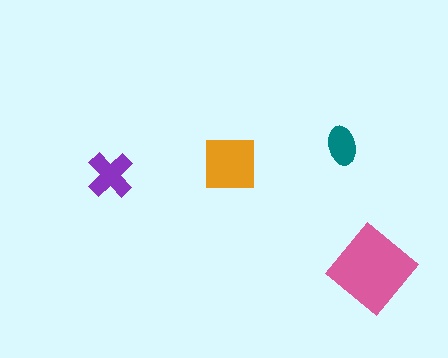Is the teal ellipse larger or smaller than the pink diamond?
Smaller.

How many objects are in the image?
There are 4 objects in the image.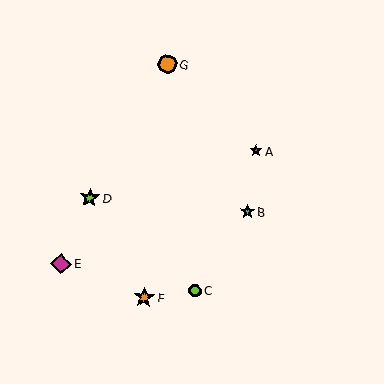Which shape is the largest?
The magenta diamond (labeled E) is the largest.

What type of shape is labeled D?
Shape D is a lime star.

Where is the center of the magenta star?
The center of the magenta star is at (256, 151).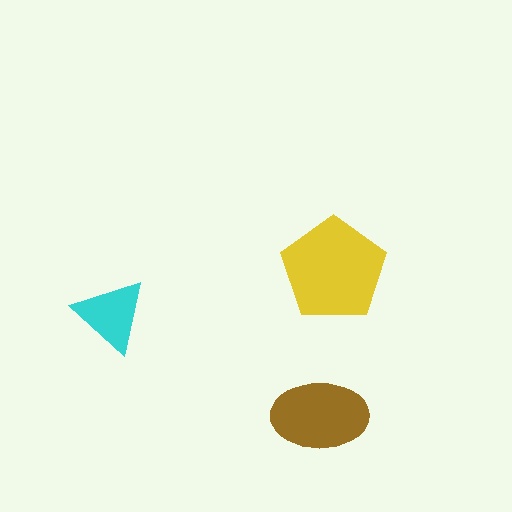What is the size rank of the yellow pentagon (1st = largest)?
1st.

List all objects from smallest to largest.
The cyan triangle, the brown ellipse, the yellow pentagon.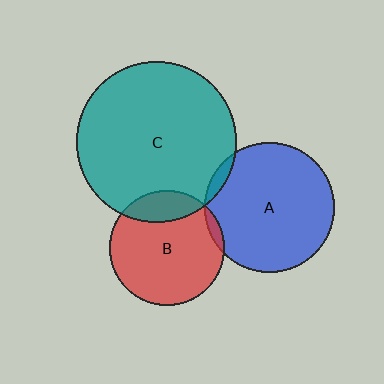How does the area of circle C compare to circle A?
Approximately 1.5 times.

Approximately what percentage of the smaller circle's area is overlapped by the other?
Approximately 5%.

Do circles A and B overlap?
Yes.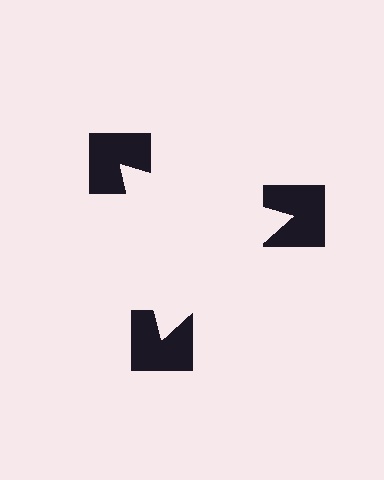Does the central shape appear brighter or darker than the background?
It typically appears slightly brighter than the background, even though no actual brightness change is drawn.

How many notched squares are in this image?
There are 3 — one at each vertex of the illusory triangle.